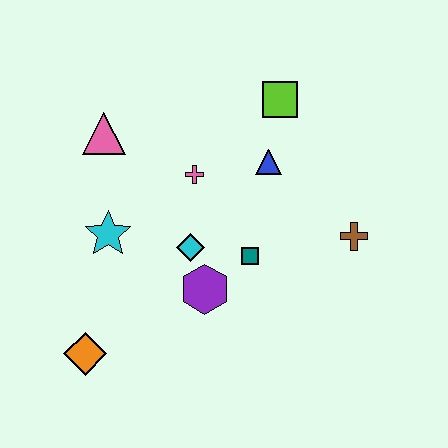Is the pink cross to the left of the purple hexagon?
Yes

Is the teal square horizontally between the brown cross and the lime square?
No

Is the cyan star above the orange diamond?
Yes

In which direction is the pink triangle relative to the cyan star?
The pink triangle is above the cyan star.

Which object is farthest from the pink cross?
The orange diamond is farthest from the pink cross.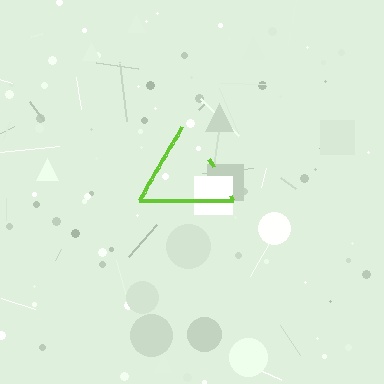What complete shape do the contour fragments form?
The contour fragments form a triangle.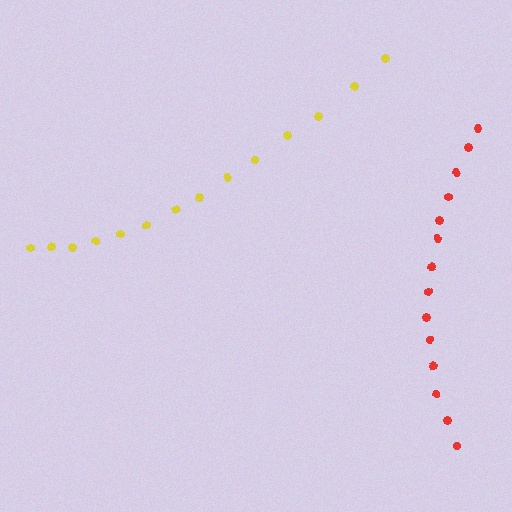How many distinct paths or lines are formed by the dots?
There are 2 distinct paths.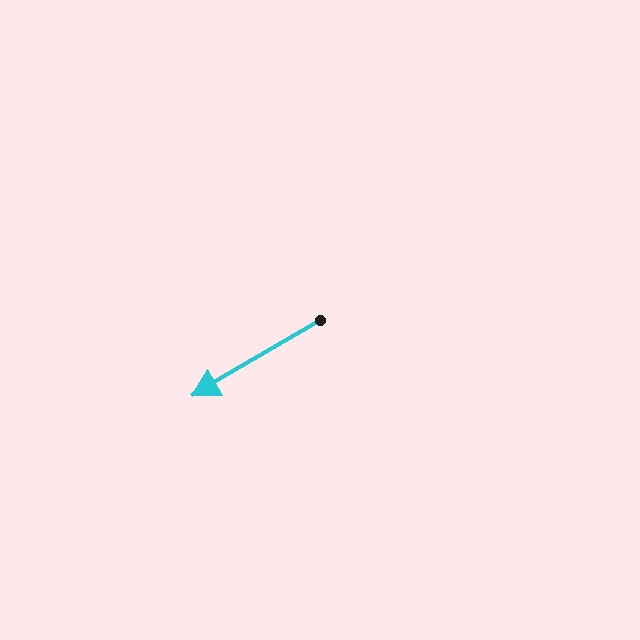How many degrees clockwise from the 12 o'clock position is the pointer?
Approximately 239 degrees.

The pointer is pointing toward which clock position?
Roughly 8 o'clock.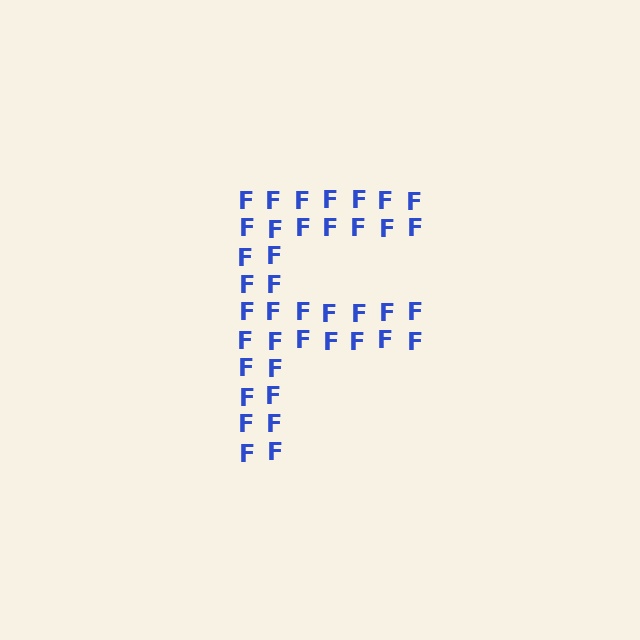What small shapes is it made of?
It is made of small letter F's.